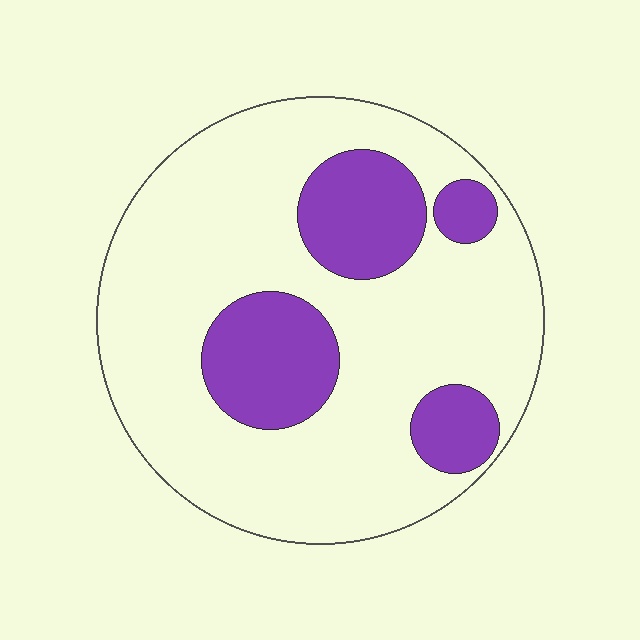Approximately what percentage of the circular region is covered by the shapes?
Approximately 25%.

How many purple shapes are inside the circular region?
4.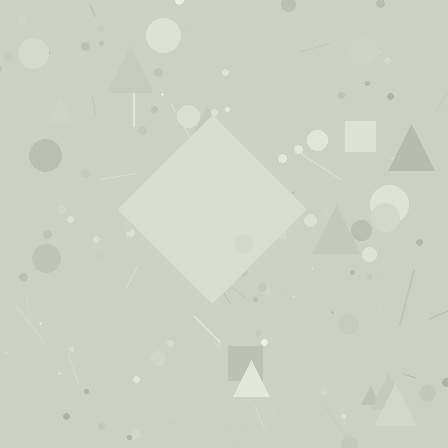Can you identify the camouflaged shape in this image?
The camouflaged shape is a diamond.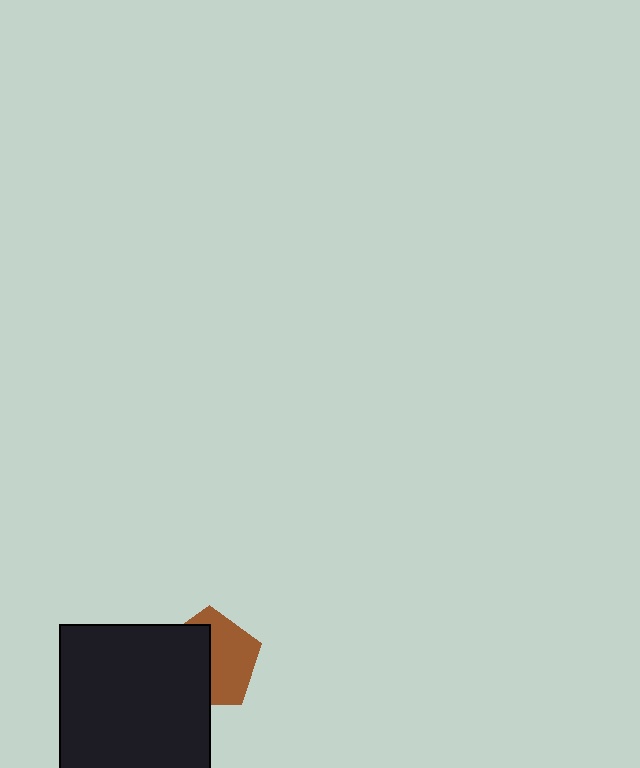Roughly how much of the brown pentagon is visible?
About half of it is visible (roughly 50%).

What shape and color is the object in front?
The object in front is a black square.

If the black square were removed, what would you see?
You would see the complete brown pentagon.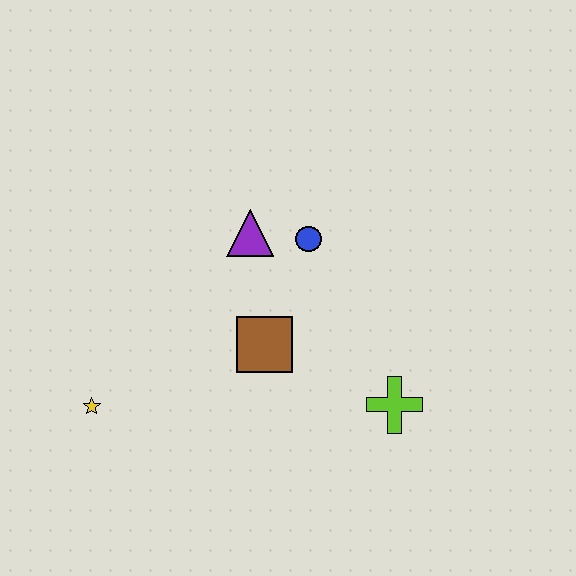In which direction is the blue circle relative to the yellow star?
The blue circle is to the right of the yellow star.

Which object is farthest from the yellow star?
The lime cross is farthest from the yellow star.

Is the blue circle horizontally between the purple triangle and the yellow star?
No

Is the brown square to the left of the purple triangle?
No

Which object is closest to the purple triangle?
The blue circle is closest to the purple triangle.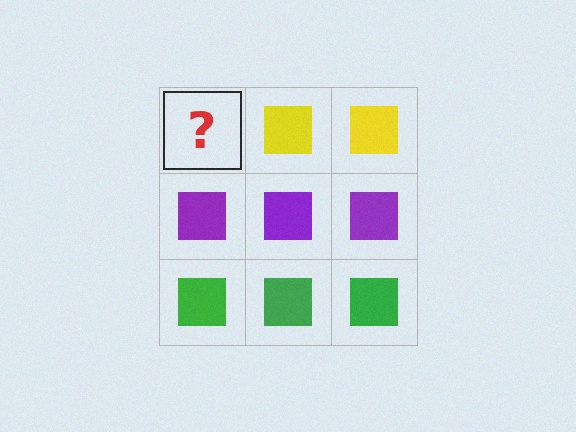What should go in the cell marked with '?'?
The missing cell should contain a yellow square.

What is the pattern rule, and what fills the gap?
The rule is that each row has a consistent color. The gap should be filled with a yellow square.